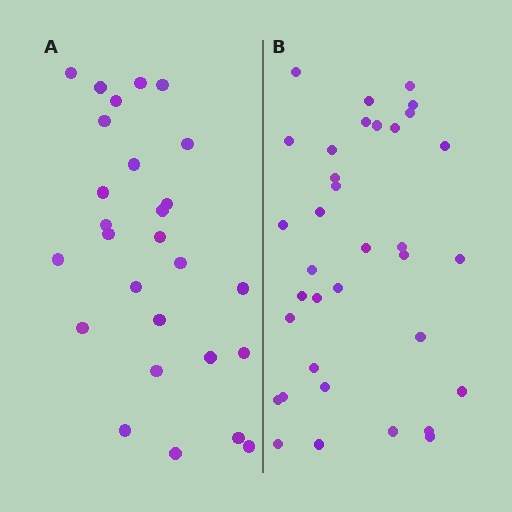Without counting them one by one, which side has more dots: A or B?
Region B (the right region) has more dots.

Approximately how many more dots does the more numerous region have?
Region B has roughly 8 or so more dots than region A.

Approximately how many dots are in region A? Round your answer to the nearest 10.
About 30 dots. (The exact count is 27, which rounds to 30.)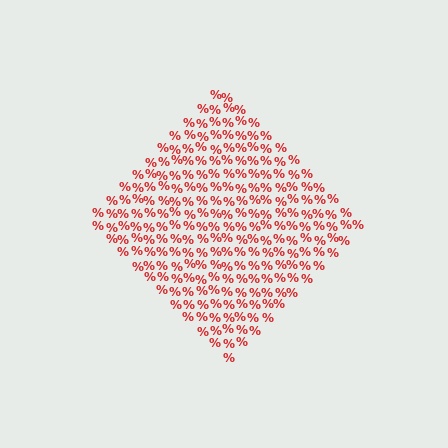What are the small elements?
The small elements are percent signs.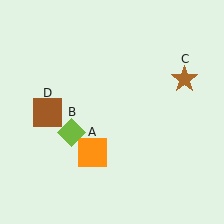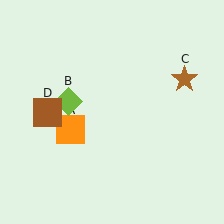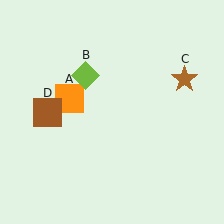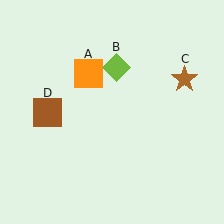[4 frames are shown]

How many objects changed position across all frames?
2 objects changed position: orange square (object A), lime diamond (object B).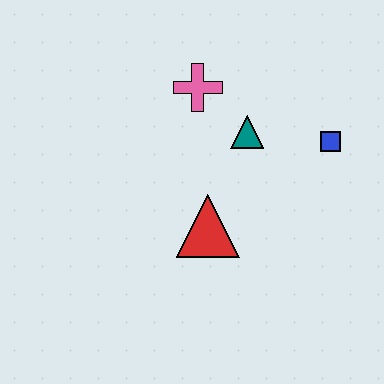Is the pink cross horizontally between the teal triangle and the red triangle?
No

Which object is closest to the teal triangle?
The pink cross is closest to the teal triangle.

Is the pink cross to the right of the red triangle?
No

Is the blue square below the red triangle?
No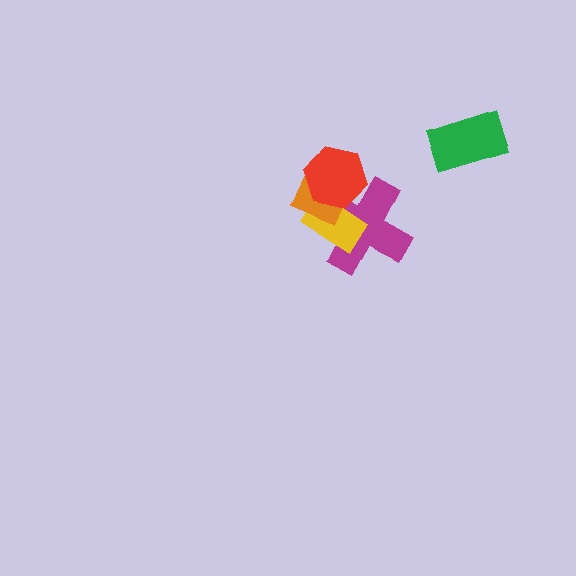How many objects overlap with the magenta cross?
3 objects overlap with the magenta cross.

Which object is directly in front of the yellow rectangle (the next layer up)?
The orange diamond is directly in front of the yellow rectangle.